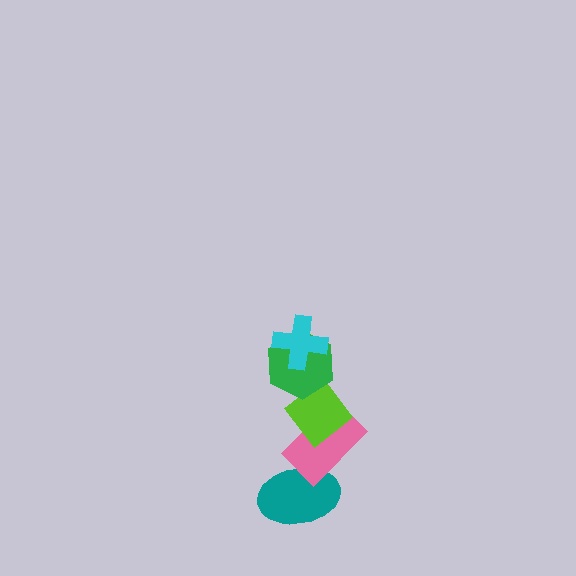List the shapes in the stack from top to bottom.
From top to bottom: the cyan cross, the green hexagon, the lime diamond, the pink rectangle, the teal ellipse.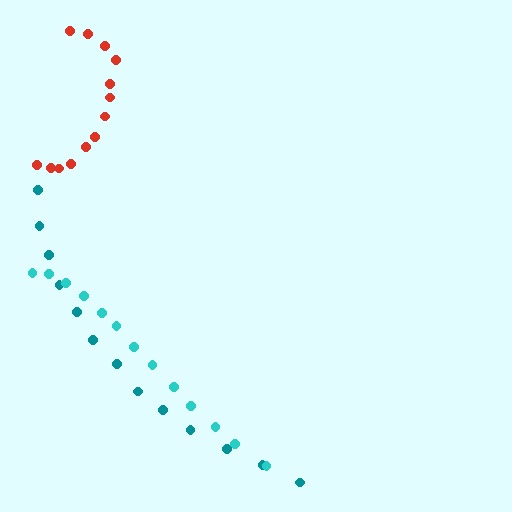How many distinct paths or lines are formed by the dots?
There are 3 distinct paths.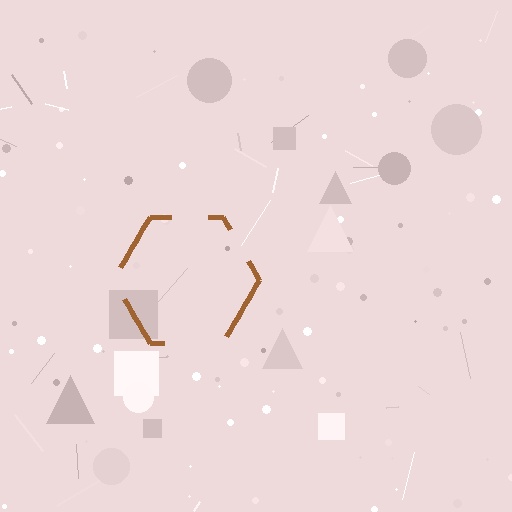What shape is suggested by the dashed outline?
The dashed outline suggests a hexagon.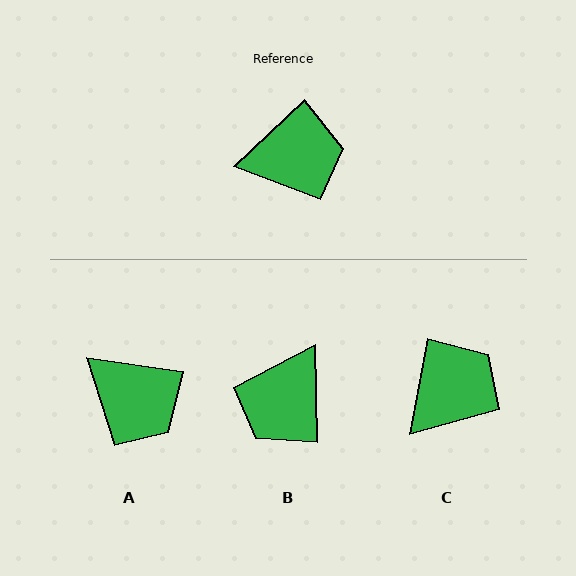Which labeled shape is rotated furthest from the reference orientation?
B, about 132 degrees away.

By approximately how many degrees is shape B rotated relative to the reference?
Approximately 132 degrees clockwise.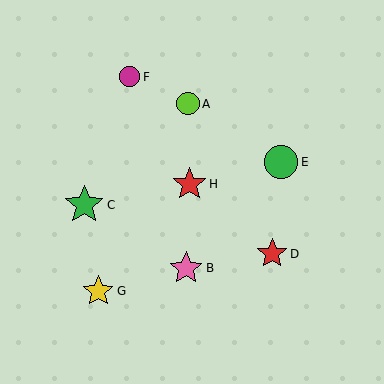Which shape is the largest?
The green star (labeled C) is the largest.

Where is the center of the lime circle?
The center of the lime circle is at (188, 104).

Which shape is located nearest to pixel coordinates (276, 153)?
The green circle (labeled E) at (281, 162) is nearest to that location.